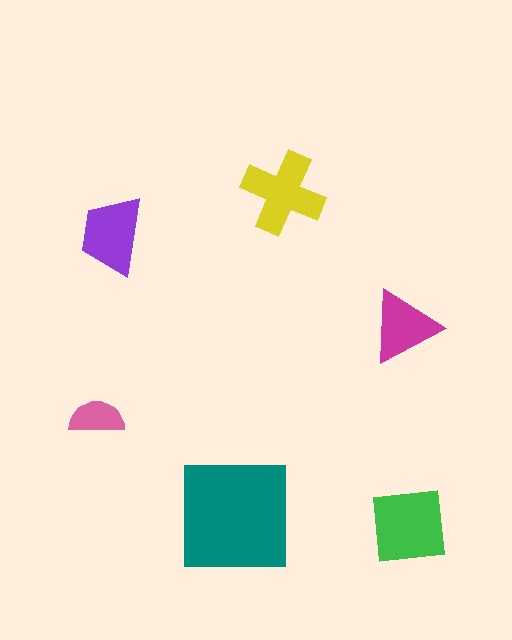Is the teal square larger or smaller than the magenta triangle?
Larger.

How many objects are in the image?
There are 6 objects in the image.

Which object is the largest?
The teal square.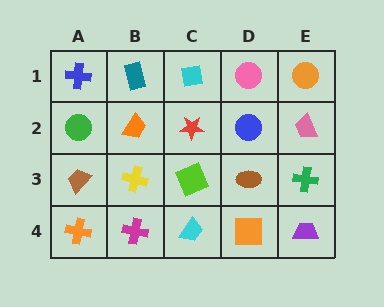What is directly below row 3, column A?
An orange cross.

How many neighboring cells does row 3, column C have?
4.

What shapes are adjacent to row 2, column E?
An orange circle (row 1, column E), a green cross (row 3, column E), a blue circle (row 2, column D).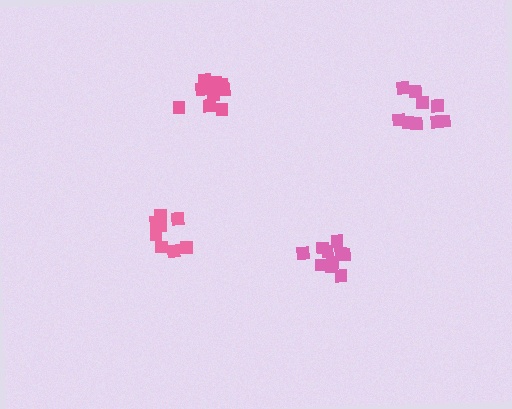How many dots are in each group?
Group 1: 11 dots, Group 2: 10 dots, Group 3: 9 dots, Group 4: 8 dots (38 total).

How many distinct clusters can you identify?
There are 4 distinct clusters.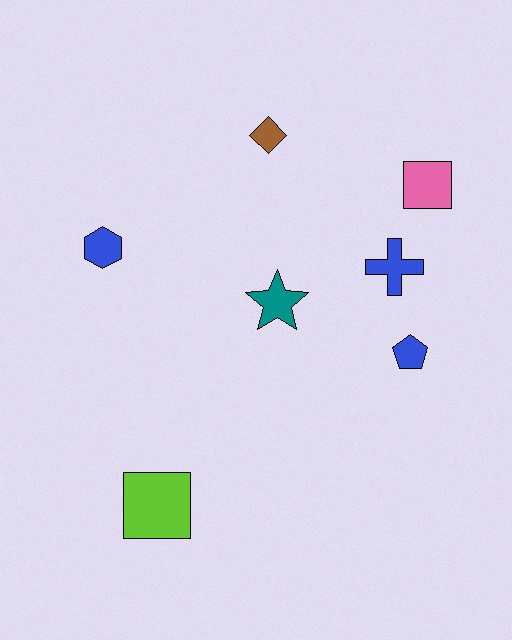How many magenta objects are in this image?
There are no magenta objects.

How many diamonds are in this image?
There is 1 diamond.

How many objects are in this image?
There are 7 objects.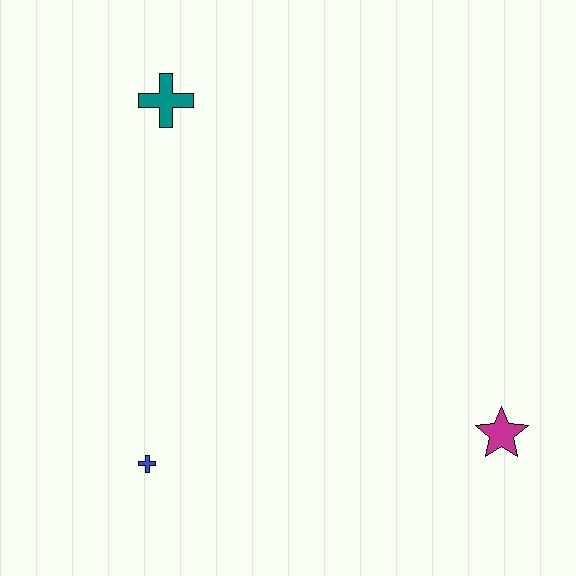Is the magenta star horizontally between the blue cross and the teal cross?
No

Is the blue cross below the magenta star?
Yes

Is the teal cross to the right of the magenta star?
No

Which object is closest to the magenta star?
The blue cross is closest to the magenta star.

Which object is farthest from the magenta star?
The teal cross is farthest from the magenta star.